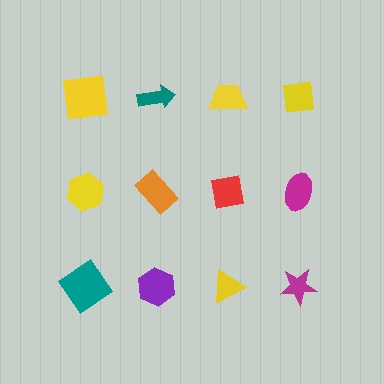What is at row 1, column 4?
A yellow square.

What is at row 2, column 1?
A yellow hexagon.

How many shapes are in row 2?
4 shapes.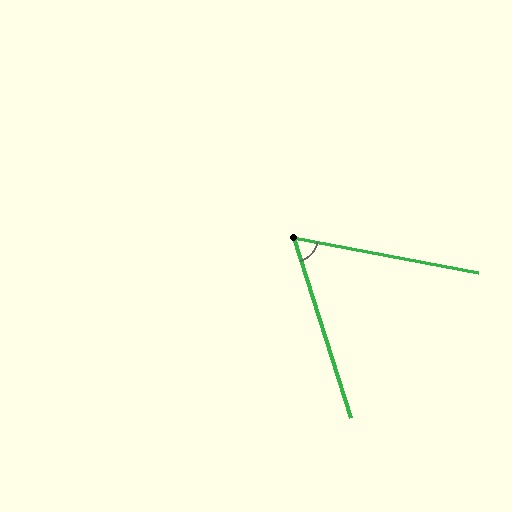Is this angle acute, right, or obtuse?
It is acute.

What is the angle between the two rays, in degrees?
Approximately 62 degrees.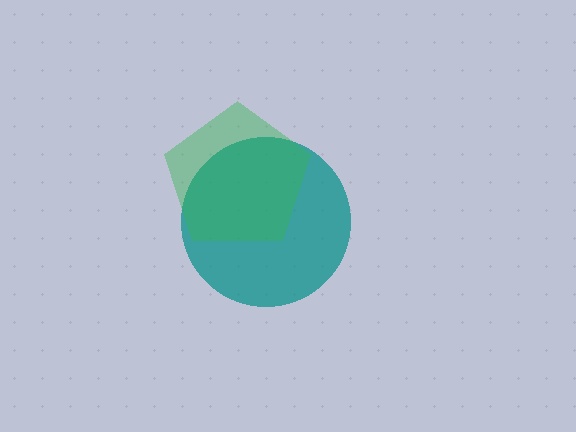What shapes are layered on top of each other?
The layered shapes are: a teal circle, a green pentagon.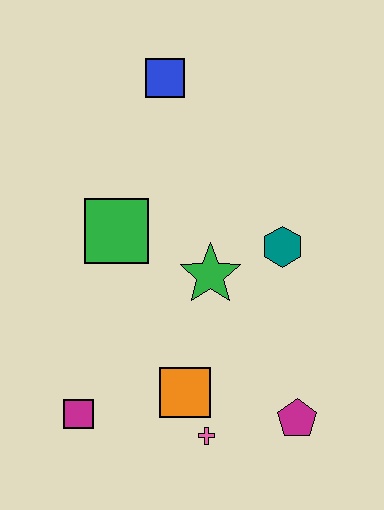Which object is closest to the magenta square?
The orange square is closest to the magenta square.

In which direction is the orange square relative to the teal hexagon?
The orange square is below the teal hexagon.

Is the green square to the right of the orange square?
No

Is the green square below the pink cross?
No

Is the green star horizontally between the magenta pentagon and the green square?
Yes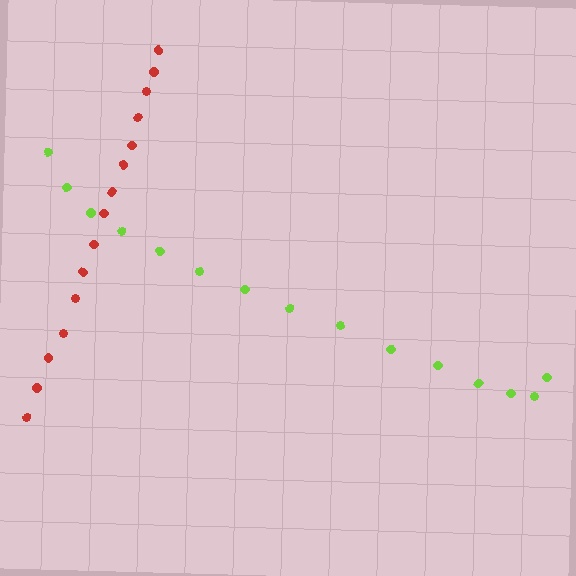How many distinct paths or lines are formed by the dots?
There are 2 distinct paths.